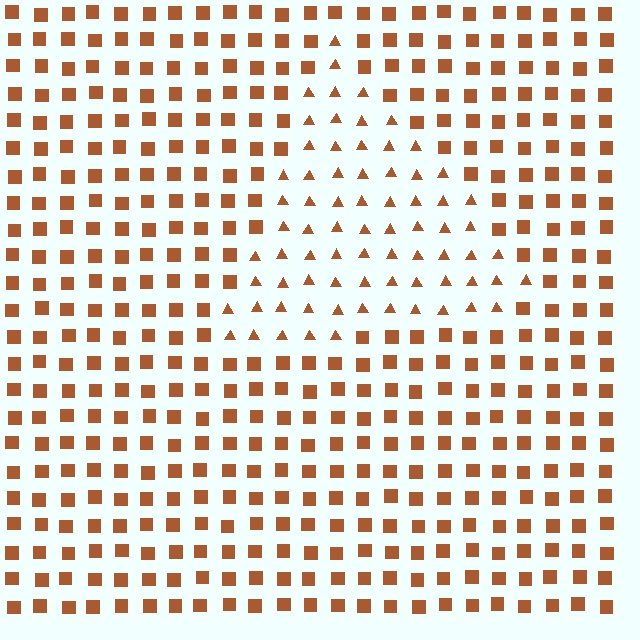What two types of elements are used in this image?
The image uses triangles inside the triangle region and squares outside it.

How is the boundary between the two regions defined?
The boundary is defined by a change in element shape: triangles inside vs. squares outside. All elements share the same color and spacing.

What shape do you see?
I see a triangle.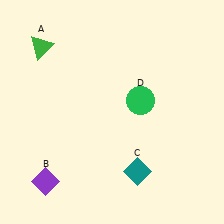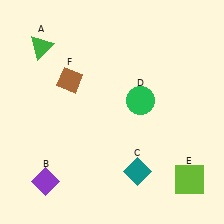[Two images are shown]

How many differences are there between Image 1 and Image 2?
There are 2 differences between the two images.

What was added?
A lime square (E), a brown diamond (F) were added in Image 2.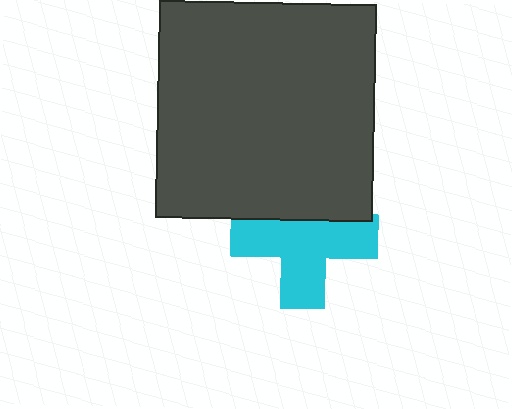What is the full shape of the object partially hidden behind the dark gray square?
The partially hidden object is a cyan cross.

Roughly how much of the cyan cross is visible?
Most of it is visible (roughly 69%).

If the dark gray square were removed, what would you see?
You would see the complete cyan cross.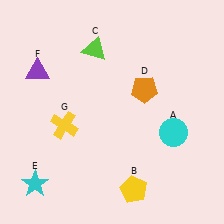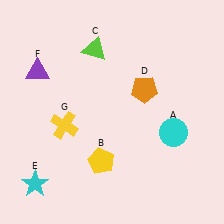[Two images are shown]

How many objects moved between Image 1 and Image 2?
1 object moved between the two images.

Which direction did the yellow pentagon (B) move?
The yellow pentagon (B) moved left.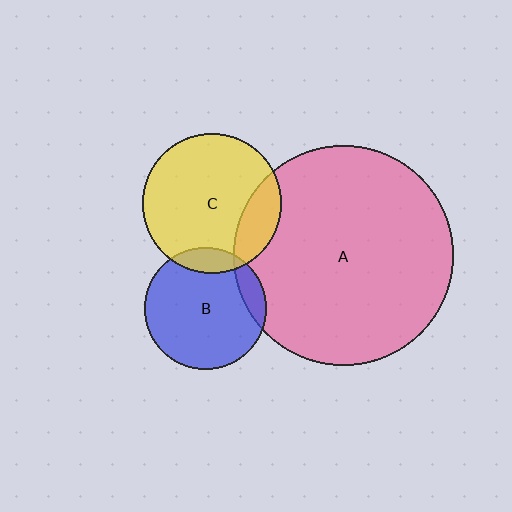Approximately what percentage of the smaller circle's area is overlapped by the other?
Approximately 10%.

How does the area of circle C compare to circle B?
Approximately 1.3 times.